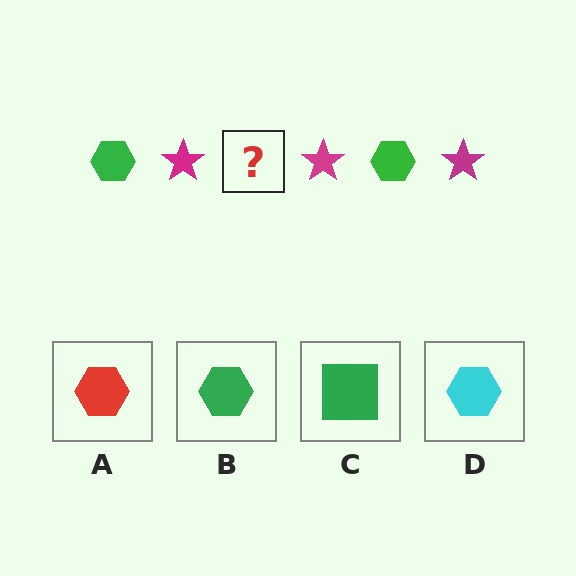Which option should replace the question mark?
Option B.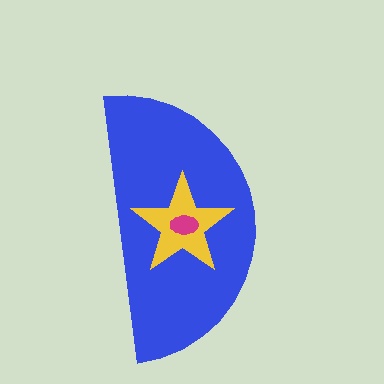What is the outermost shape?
The blue semicircle.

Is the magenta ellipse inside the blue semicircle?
Yes.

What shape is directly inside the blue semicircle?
The yellow star.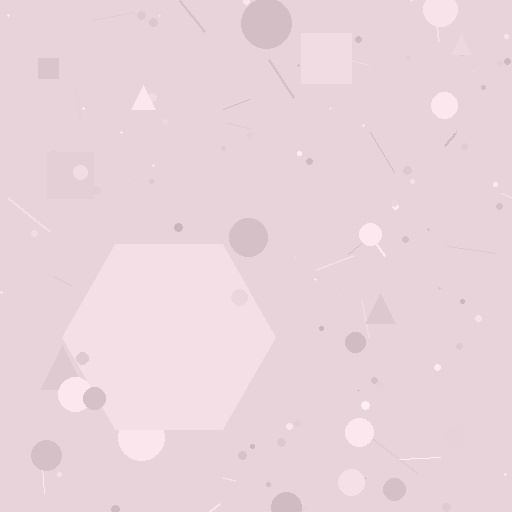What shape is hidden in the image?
A hexagon is hidden in the image.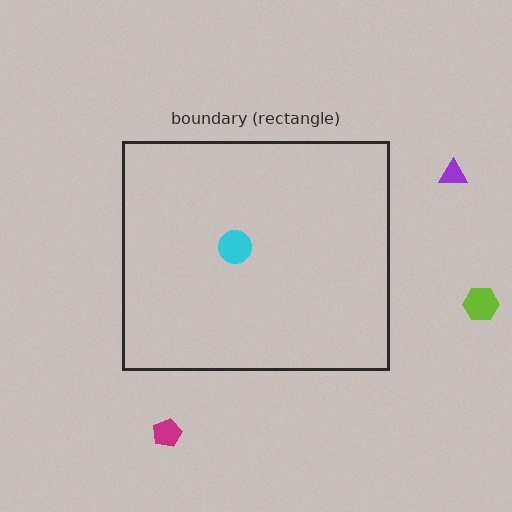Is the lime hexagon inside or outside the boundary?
Outside.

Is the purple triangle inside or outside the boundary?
Outside.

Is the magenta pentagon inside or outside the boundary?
Outside.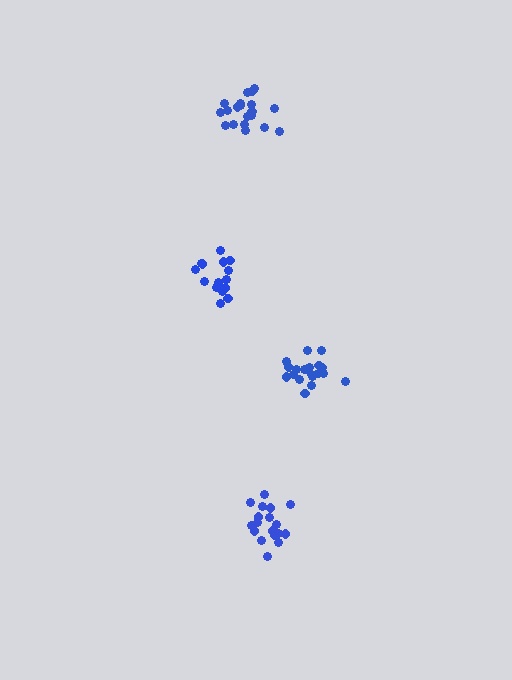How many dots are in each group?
Group 1: 21 dots, Group 2: 18 dots, Group 3: 17 dots, Group 4: 20 dots (76 total).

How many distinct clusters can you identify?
There are 4 distinct clusters.